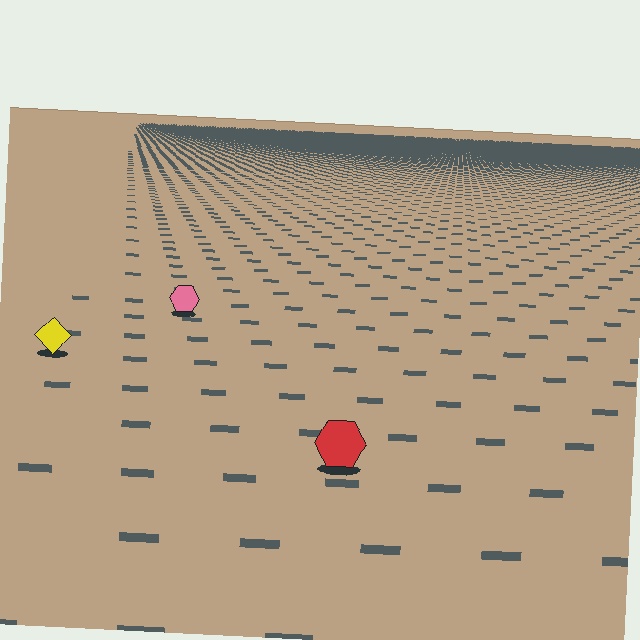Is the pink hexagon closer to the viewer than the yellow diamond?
No. The yellow diamond is closer — you can tell from the texture gradient: the ground texture is coarser near it.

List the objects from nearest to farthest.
From nearest to farthest: the red hexagon, the yellow diamond, the pink hexagon.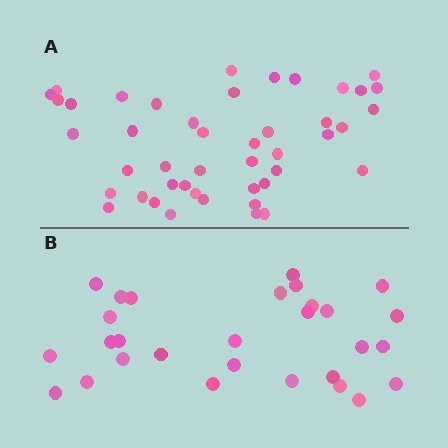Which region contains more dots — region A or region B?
Region A (the top region) has more dots.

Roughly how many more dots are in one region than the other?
Region A has approximately 15 more dots than region B.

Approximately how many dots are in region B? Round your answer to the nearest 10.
About 30 dots. (The exact count is 29, which rounds to 30.)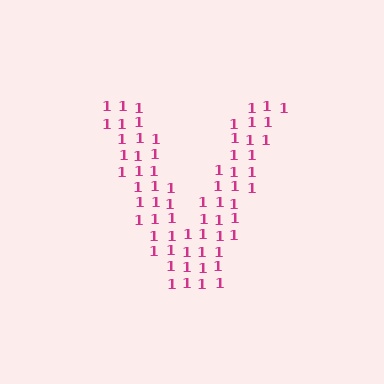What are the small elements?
The small elements are digit 1's.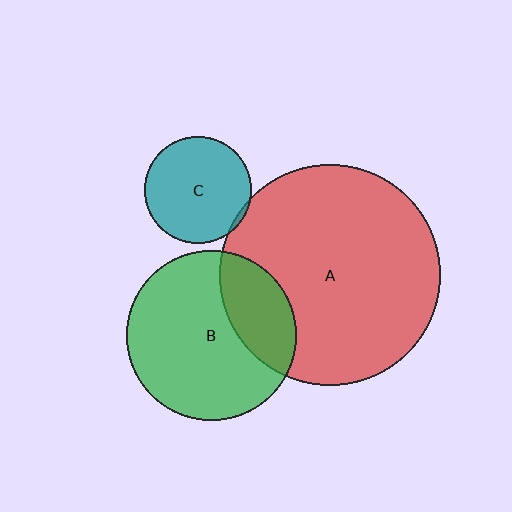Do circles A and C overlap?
Yes.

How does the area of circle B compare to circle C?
Approximately 2.5 times.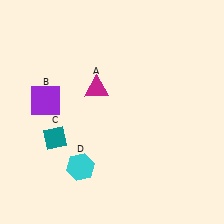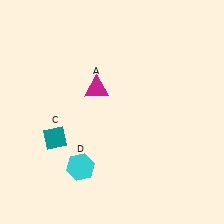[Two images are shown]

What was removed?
The purple square (B) was removed in Image 2.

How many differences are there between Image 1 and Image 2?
There is 1 difference between the two images.